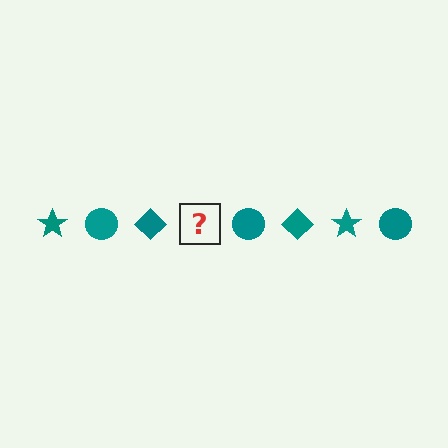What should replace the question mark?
The question mark should be replaced with a teal star.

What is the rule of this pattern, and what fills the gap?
The rule is that the pattern cycles through star, circle, diamond shapes in teal. The gap should be filled with a teal star.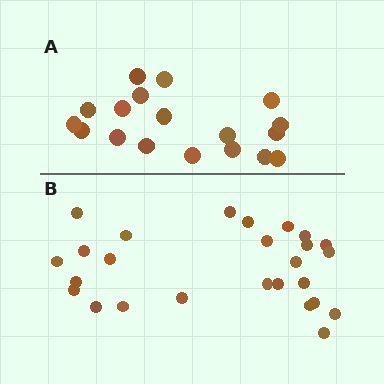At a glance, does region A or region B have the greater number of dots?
Region B (the bottom region) has more dots.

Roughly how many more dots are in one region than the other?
Region B has roughly 8 or so more dots than region A.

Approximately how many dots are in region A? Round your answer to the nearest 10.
About 20 dots. (The exact count is 18, which rounds to 20.)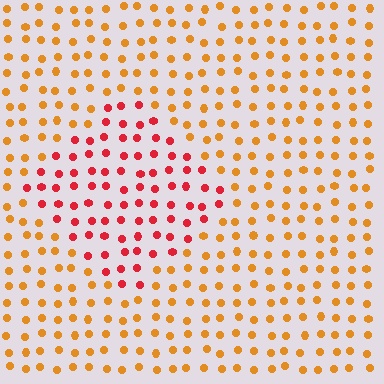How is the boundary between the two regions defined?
The boundary is defined purely by a slight shift in hue (about 41 degrees). Spacing, size, and orientation are identical on both sides.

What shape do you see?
I see a diamond.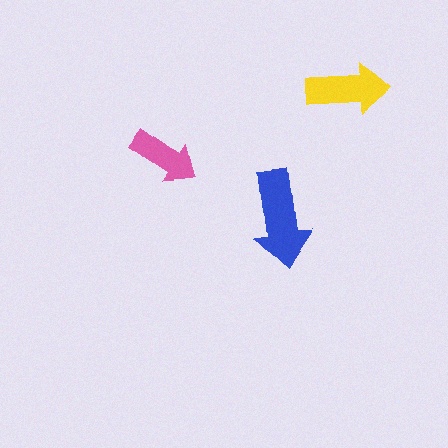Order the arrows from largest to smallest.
the blue one, the yellow one, the pink one.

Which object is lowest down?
The blue arrow is bottommost.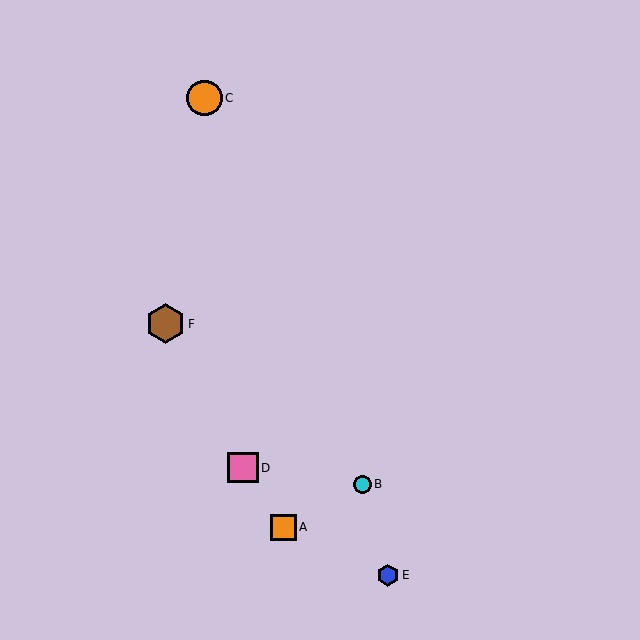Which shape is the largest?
The brown hexagon (labeled F) is the largest.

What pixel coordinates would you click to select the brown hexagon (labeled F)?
Click at (166, 324) to select the brown hexagon F.